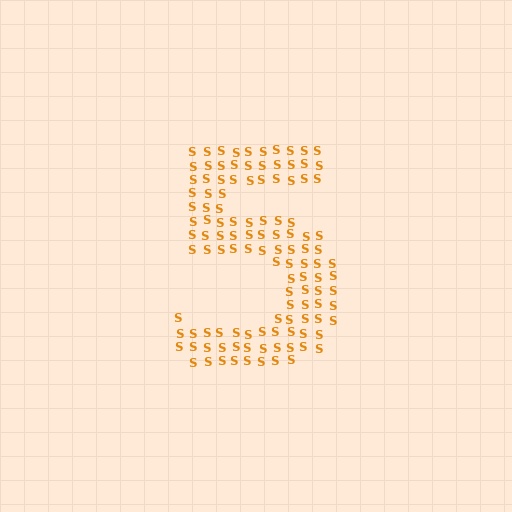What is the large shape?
The large shape is the digit 5.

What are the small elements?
The small elements are letter S's.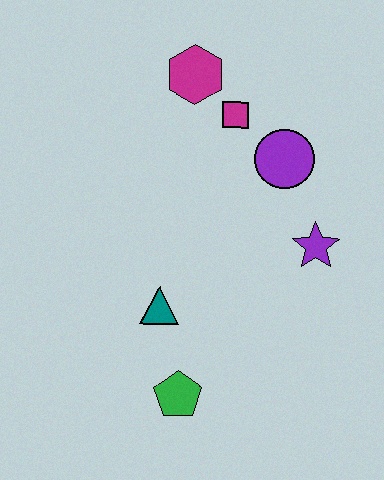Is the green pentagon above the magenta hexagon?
No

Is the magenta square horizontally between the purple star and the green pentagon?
Yes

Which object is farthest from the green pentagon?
The magenta hexagon is farthest from the green pentagon.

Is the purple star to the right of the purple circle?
Yes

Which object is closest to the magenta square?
The magenta hexagon is closest to the magenta square.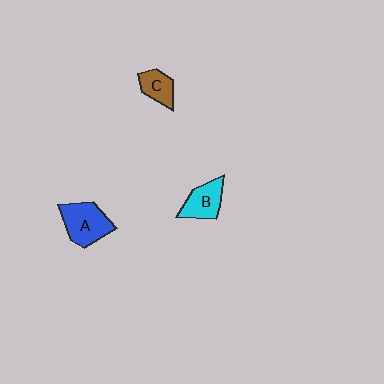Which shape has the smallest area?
Shape C (brown).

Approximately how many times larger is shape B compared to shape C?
Approximately 1.3 times.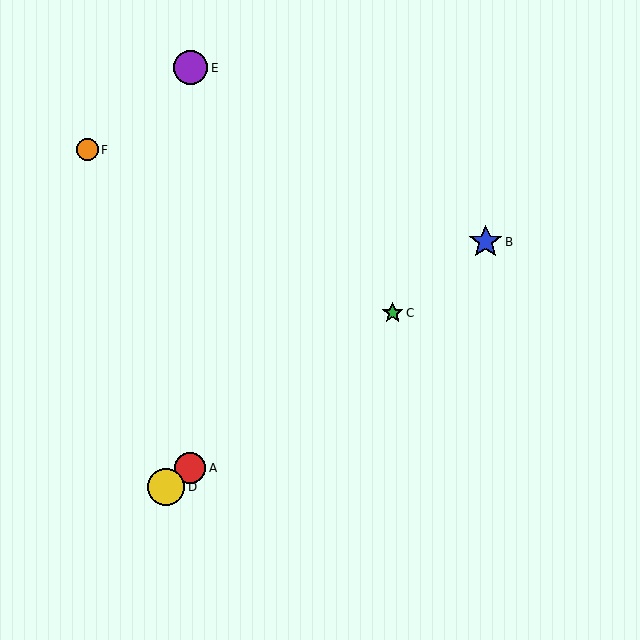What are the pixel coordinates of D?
Object D is at (166, 487).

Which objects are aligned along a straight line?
Objects A, B, C, D are aligned along a straight line.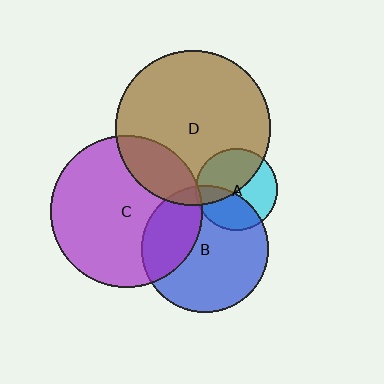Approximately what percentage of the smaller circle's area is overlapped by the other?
Approximately 50%.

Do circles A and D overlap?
Yes.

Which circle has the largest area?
Circle D (brown).